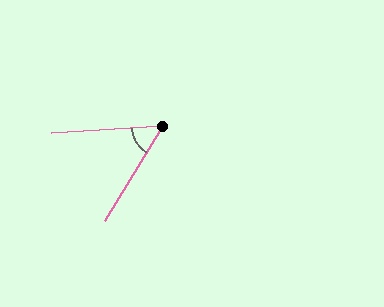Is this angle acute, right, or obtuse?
It is acute.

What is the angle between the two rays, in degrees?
Approximately 55 degrees.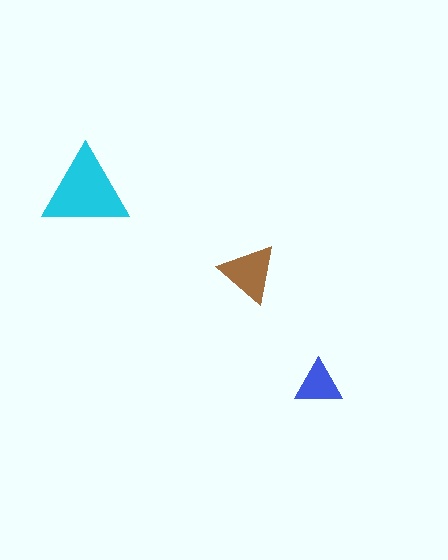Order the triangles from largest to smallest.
the cyan one, the brown one, the blue one.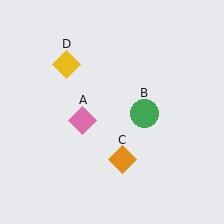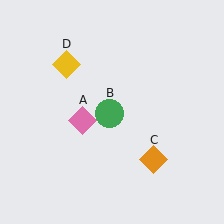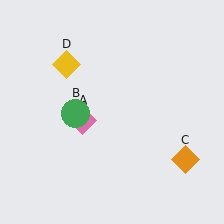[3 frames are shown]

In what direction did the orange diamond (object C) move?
The orange diamond (object C) moved right.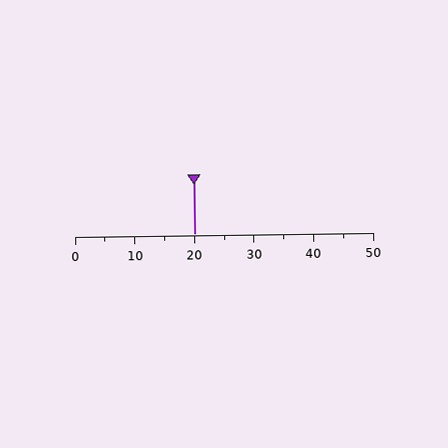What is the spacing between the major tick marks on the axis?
The major ticks are spaced 10 apart.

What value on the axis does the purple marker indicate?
The marker indicates approximately 20.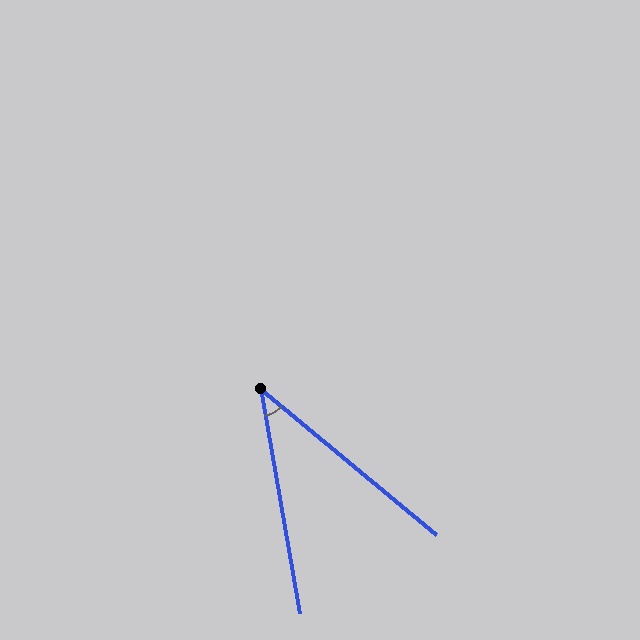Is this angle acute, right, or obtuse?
It is acute.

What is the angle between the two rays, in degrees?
Approximately 40 degrees.